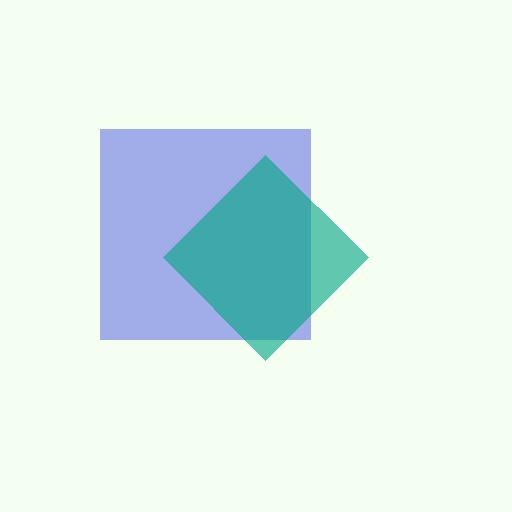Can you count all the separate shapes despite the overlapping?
Yes, there are 2 separate shapes.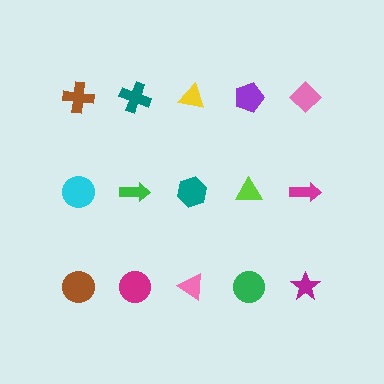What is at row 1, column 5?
A pink diamond.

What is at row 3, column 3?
A pink triangle.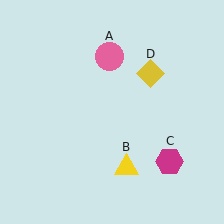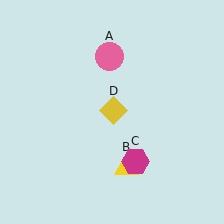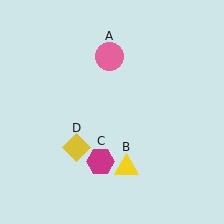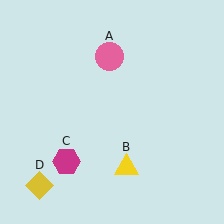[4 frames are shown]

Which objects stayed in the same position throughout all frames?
Pink circle (object A) and yellow triangle (object B) remained stationary.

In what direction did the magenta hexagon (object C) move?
The magenta hexagon (object C) moved left.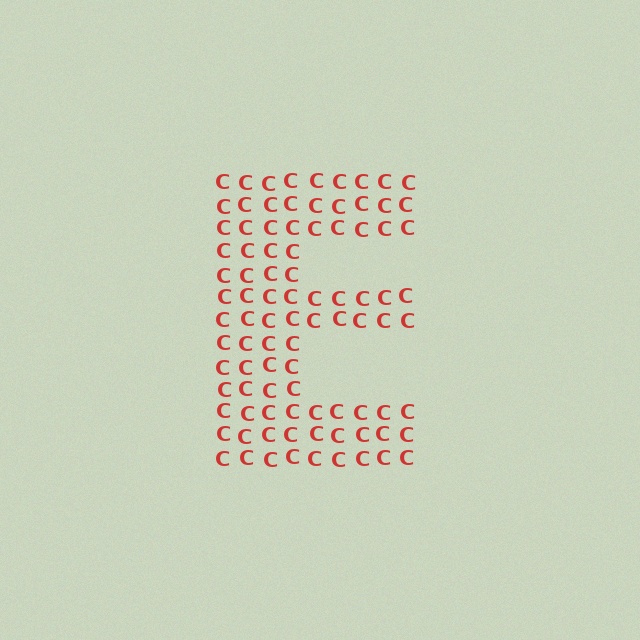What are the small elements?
The small elements are letter C's.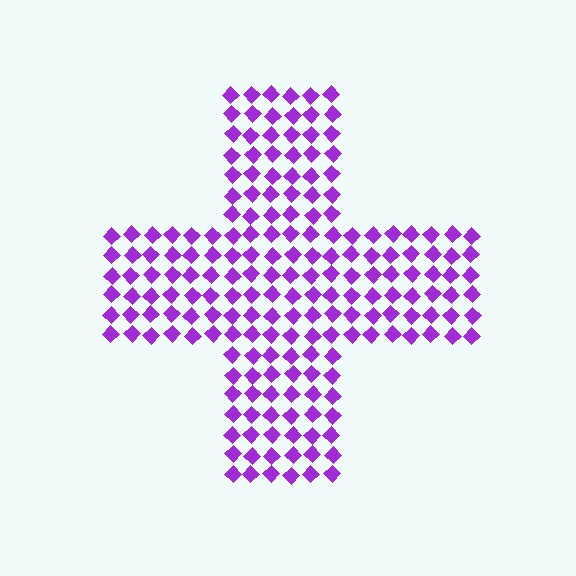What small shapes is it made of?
It is made of small diamonds.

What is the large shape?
The large shape is a cross.